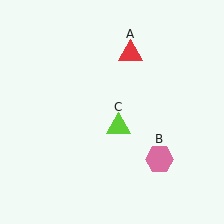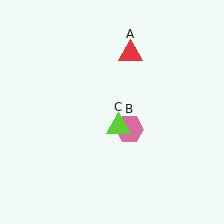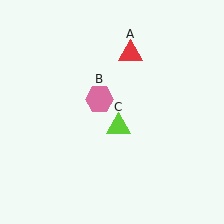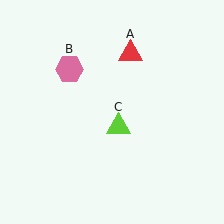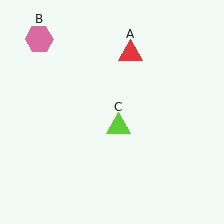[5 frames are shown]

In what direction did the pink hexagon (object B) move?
The pink hexagon (object B) moved up and to the left.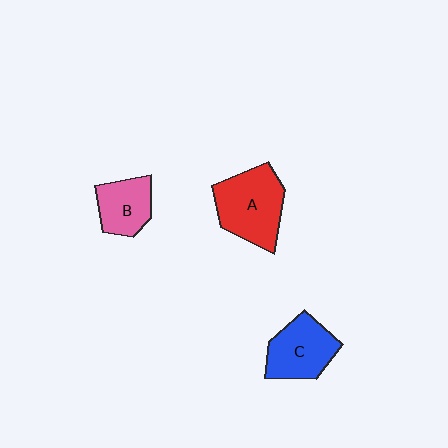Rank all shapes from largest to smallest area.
From largest to smallest: A (red), C (blue), B (pink).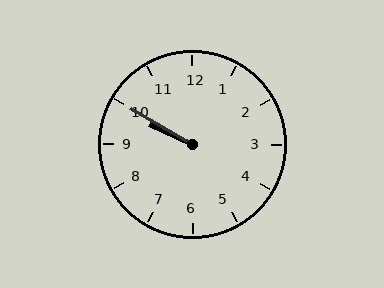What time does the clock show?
9:50.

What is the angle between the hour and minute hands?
Approximately 5 degrees.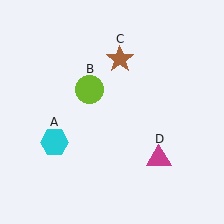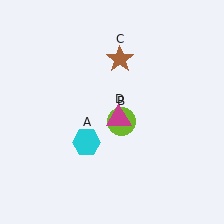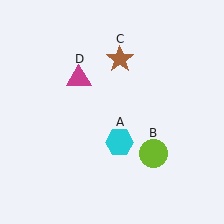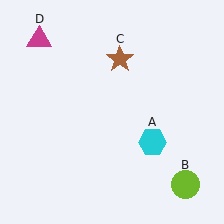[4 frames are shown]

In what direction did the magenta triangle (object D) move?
The magenta triangle (object D) moved up and to the left.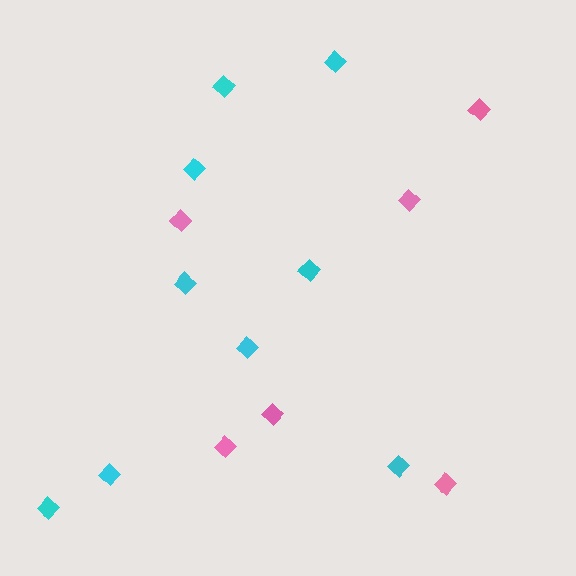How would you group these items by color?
There are 2 groups: one group of pink diamonds (6) and one group of cyan diamonds (9).